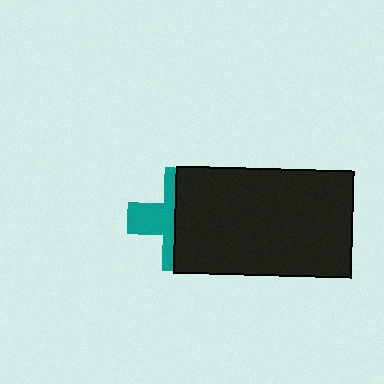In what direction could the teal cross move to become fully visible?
The teal cross could move left. That would shift it out from behind the black rectangle entirely.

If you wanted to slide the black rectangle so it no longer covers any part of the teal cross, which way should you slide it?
Slide it right — that is the most direct way to separate the two shapes.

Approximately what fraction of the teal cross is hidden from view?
Roughly 57% of the teal cross is hidden behind the black rectangle.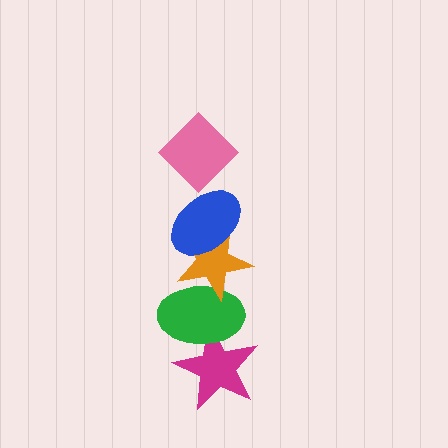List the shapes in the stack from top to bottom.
From top to bottom: the pink diamond, the blue ellipse, the orange star, the green ellipse, the magenta star.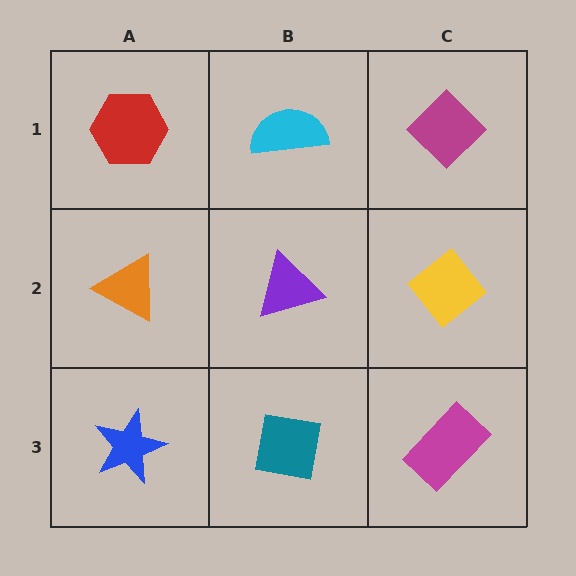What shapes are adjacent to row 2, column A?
A red hexagon (row 1, column A), a blue star (row 3, column A), a purple triangle (row 2, column B).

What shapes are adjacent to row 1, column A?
An orange triangle (row 2, column A), a cyan semicircle (row 1, column B).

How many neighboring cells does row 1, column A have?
2.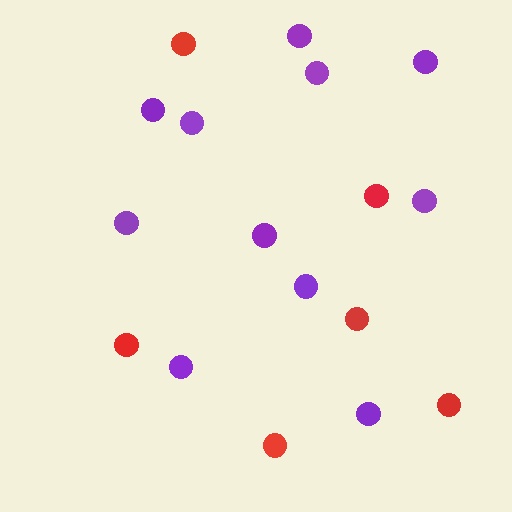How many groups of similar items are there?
There are 2 groups: one group of red circles (6) and one group of purple circles (11).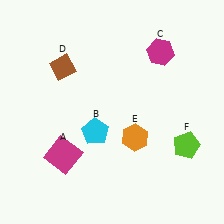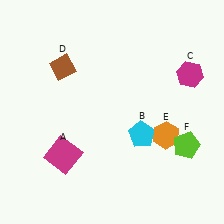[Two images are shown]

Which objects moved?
The objects that moved are: the cyan pentagon (B), the magenta hexagon (C), the orange hexagon (E).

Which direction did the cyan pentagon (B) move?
The cyan pentagon (B) moved right.